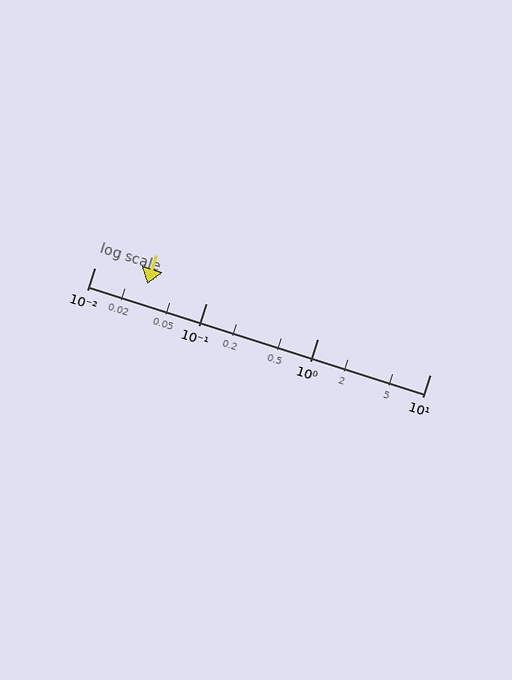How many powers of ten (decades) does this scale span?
The scale spans 3 decades, from 0.01 to 10.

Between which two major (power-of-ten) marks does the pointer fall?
The pointer is between 0.01 and 0.1.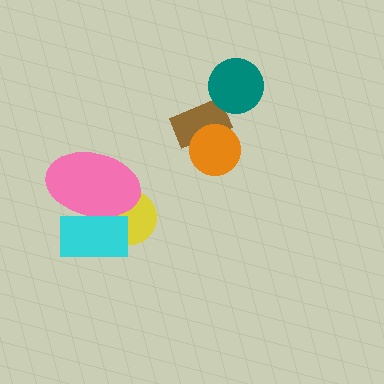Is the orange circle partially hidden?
No, no other shape covers it.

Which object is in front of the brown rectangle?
The orange circle is in front of the brown rectangle.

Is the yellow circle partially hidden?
Yes, it is partially covered by another shape.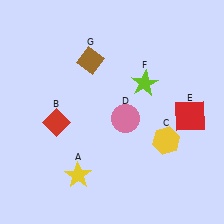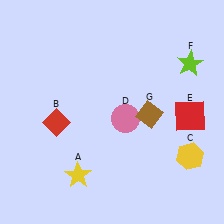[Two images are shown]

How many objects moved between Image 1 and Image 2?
3 objects moved between the two images.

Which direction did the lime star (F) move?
The lime star (F) moved right.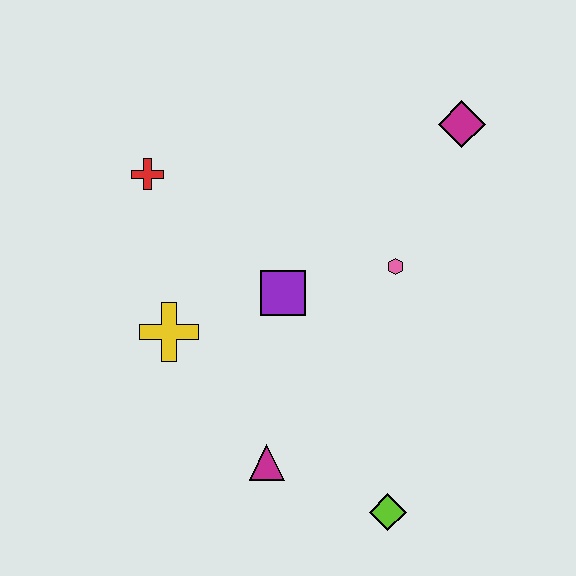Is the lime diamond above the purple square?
No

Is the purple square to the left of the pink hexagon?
Yes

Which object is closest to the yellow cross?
The purple square is closest to the yellow cross.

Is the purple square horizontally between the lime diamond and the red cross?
Yes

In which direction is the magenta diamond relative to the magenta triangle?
The magenta diamond is above the magenta triangle.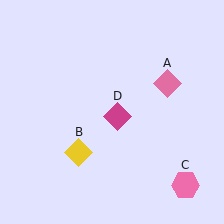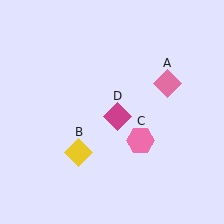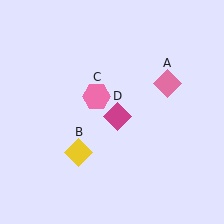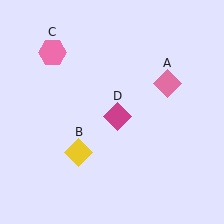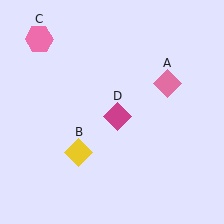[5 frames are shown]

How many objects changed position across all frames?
1 object changed position: pink hexagon (object C).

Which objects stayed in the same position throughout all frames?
Pink diamond (object A) and yellow diamond (object B) and magenta diamond (object D) remained stationary.